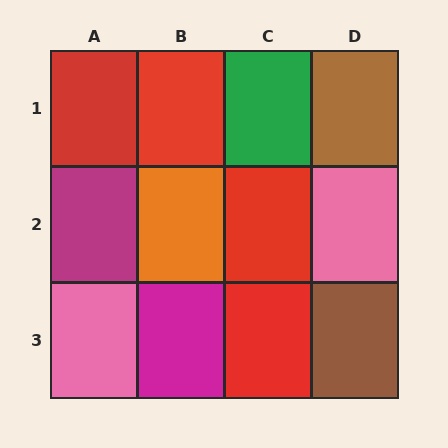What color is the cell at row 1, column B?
Red.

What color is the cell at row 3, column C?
Red.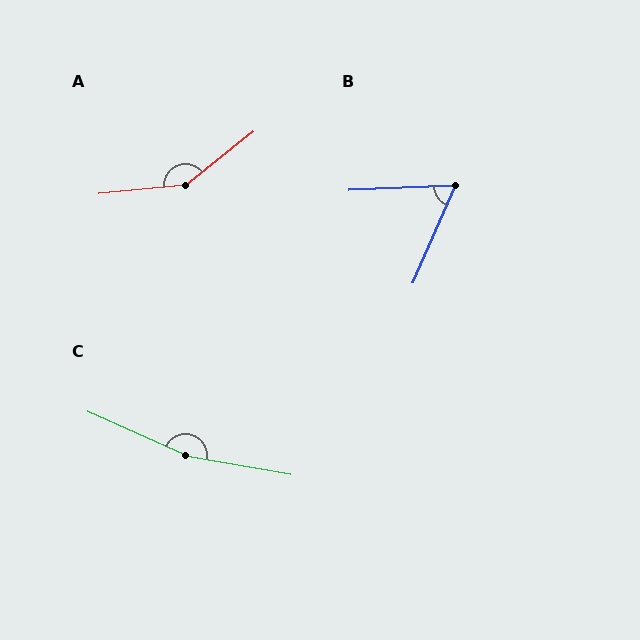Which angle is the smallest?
B, at approximately 64 degrees.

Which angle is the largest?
C, at approximately 166 degrees.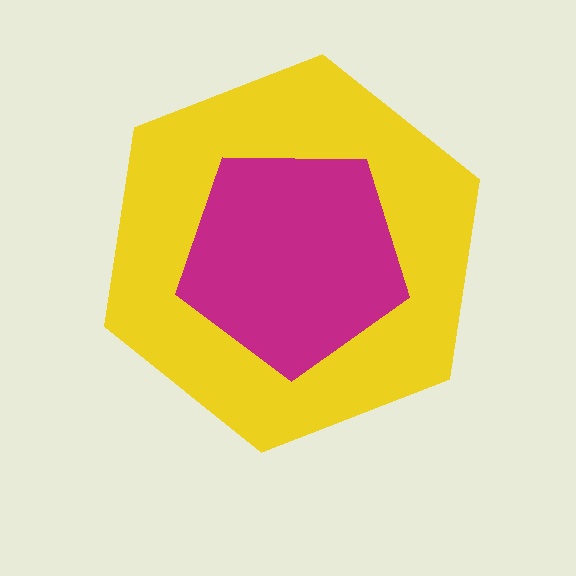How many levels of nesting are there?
2.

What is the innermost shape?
The magenta pentagon.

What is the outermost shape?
The yellow hexagon.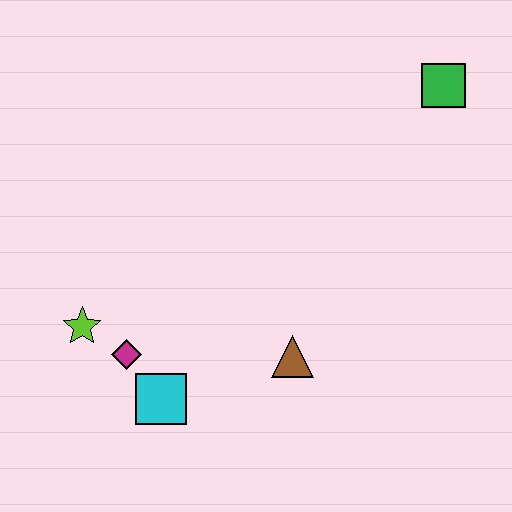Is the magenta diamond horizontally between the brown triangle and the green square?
No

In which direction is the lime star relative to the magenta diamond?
The lime star is to the left of the magenta diamond.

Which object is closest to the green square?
The brown triangle is closest to the green square.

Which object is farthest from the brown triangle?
The green square is farthest from the brown triangle.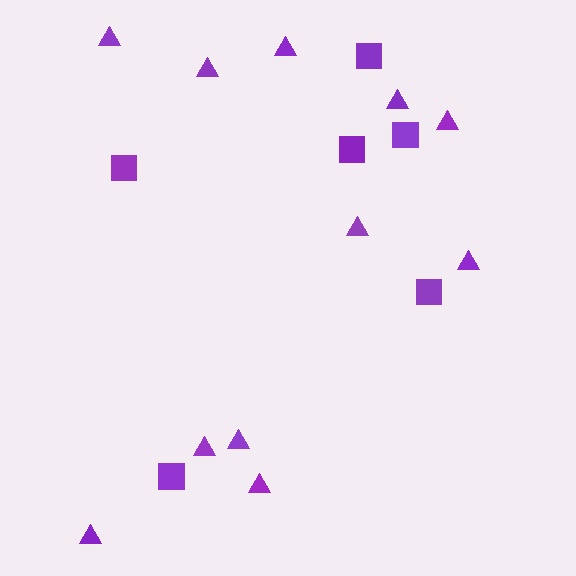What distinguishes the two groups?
There are 2 groups: one group of triangles (11) and one group of squares (6).